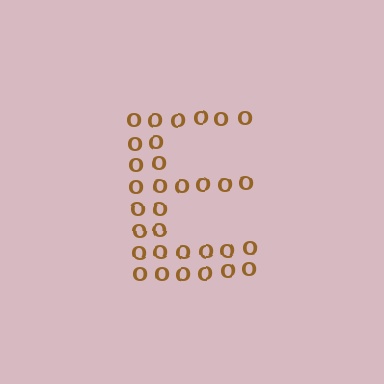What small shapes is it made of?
It is made of small letter O's.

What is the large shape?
The large shape is the letter E.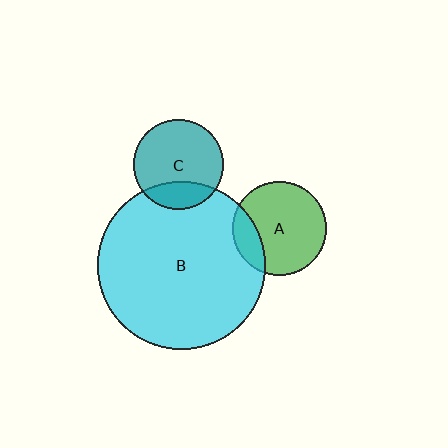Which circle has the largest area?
Circle B (cyan).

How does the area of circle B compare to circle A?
Approximately 3.2 times.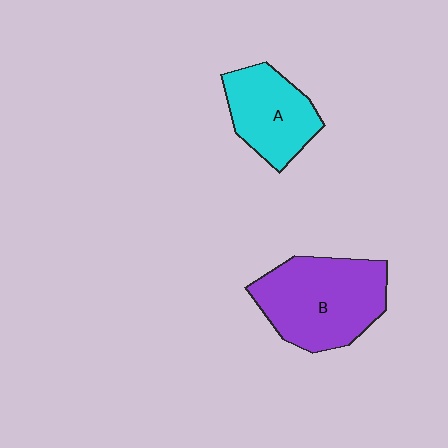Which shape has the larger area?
Shape B (purple).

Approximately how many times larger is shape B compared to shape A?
Approximately 1.5 times.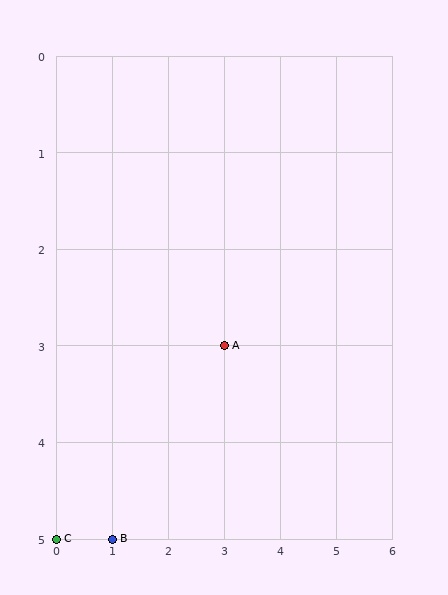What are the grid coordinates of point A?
Point A is at grid coordinates (3, 3).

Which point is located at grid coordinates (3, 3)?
Point A is at (3, 3).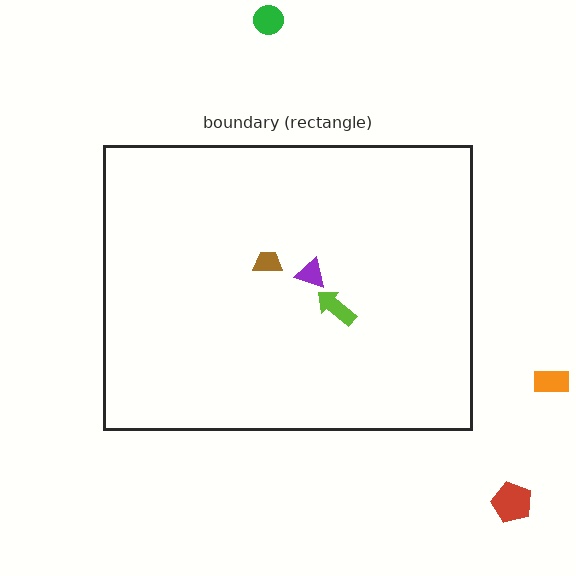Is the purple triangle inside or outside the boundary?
Inside.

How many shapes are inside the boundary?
3 inside, 3 outside.